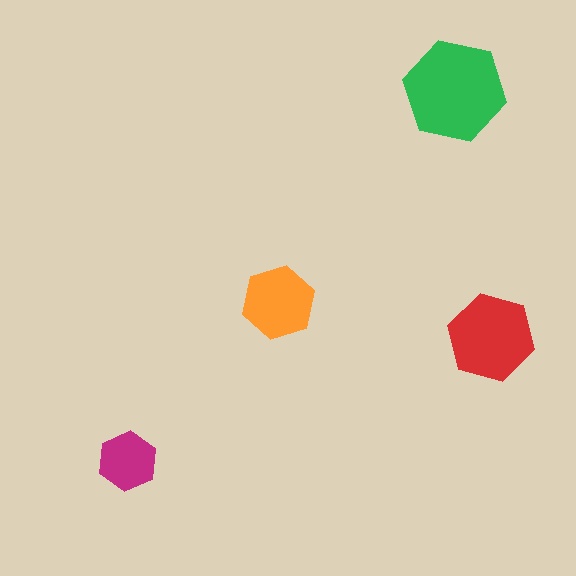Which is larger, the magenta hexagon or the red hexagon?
The red one.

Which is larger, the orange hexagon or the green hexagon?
The green one.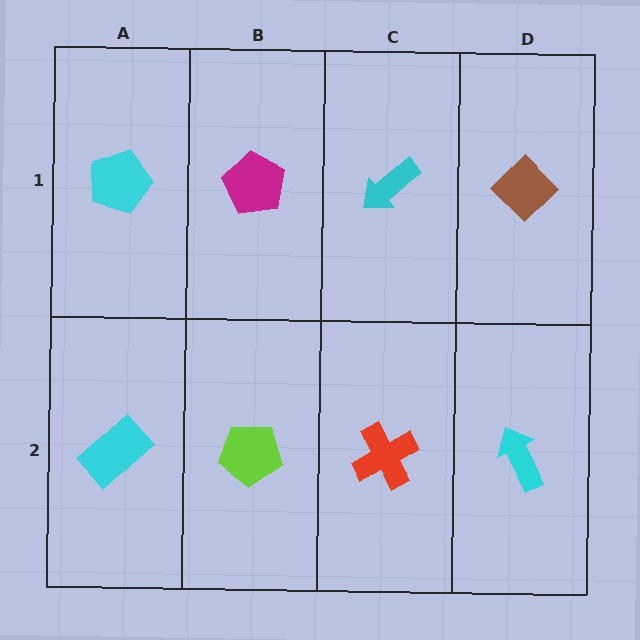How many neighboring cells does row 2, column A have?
2.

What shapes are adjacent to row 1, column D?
A cyan arrow (row 2, column D), a cyan arrow (row 1, column C).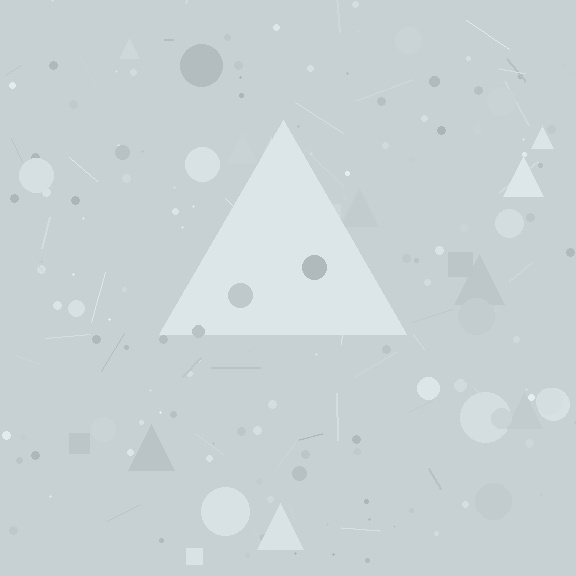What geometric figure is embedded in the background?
A triangle is embedded in the background.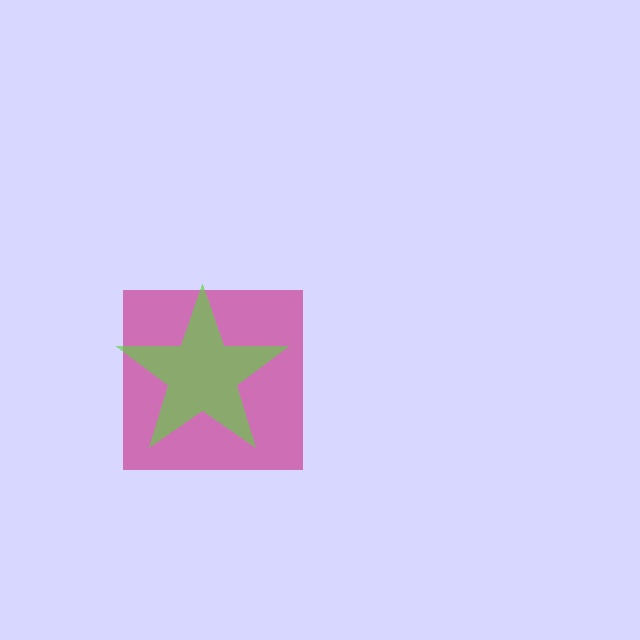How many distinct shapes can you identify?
There are 2 distinct shapes: a magenta square, a lime star.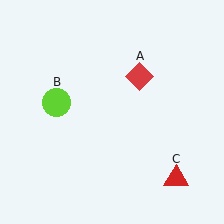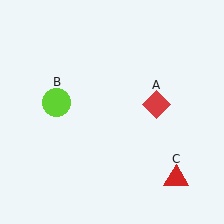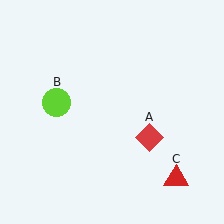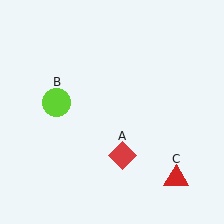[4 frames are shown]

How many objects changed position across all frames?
1 object changed position: red diamond (object A).